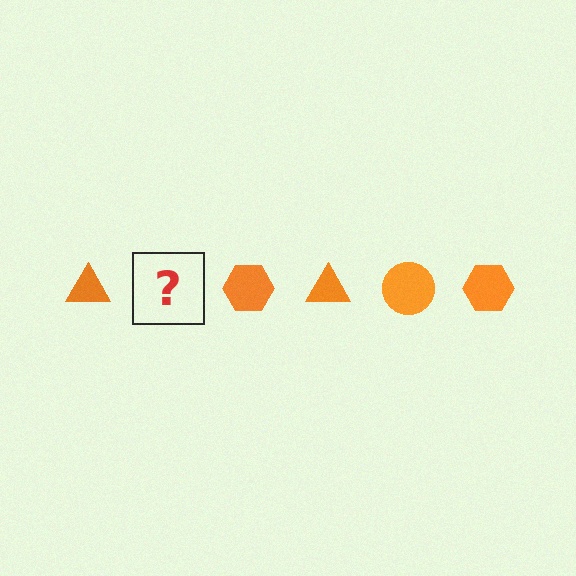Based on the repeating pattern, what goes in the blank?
The blank should be an orange circle.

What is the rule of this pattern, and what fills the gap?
The rule is that the pattern cycles through triangle, circle, hexagon shapes in orange. The gap should be filled with an orange circle.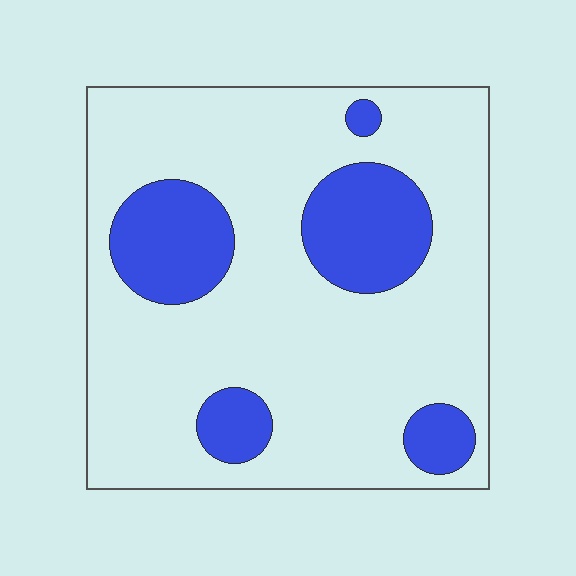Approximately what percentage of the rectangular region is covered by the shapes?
Approximately 20%.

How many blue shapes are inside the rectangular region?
5.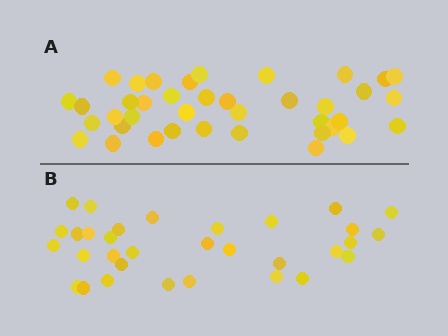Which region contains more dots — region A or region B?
Region A (the top region) has more dots.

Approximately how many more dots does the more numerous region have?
Region A has roughly 8 or so more dots than region B.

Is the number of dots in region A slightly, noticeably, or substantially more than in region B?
Region A has only slightly more — the two regions are fairly close. The ratio is roughly 1.2 to 1.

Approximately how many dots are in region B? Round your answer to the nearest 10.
About 30 dots. (The exact count is 32, which rounds to 30.)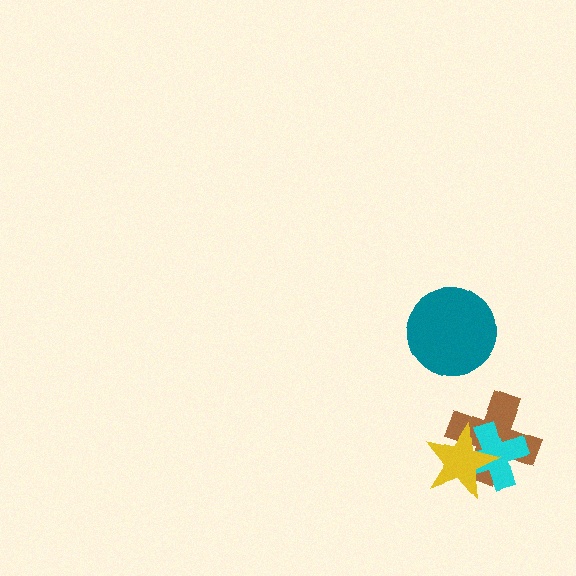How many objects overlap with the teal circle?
0 objects overlap with the teal circle.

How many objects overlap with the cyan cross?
2 objects overlap with the cyan cross.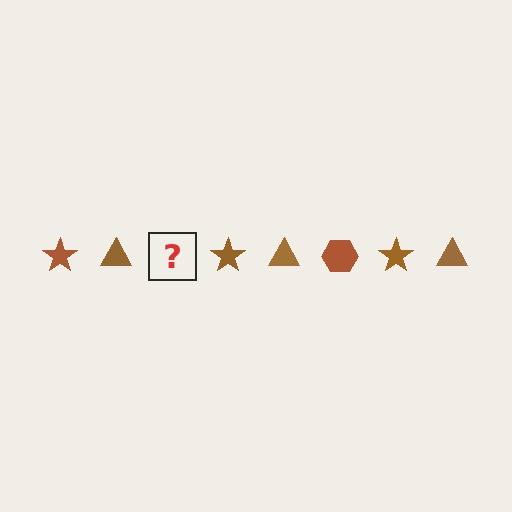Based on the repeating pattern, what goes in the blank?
The blank should be a brown hexagon.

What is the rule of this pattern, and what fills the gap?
The rule is that the pattern cycles through star, triangle, hexagon shapes in brown. The gap should be filled with a brown hexagon.